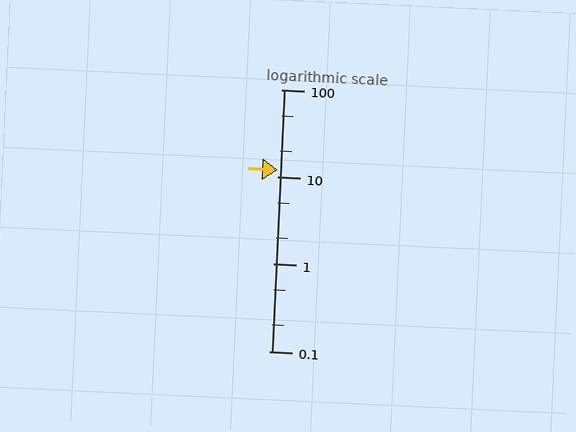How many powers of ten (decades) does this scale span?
The scale spans 3 decades, from 0.1 to 100.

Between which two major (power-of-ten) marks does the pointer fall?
The pointer is between 10 and 100.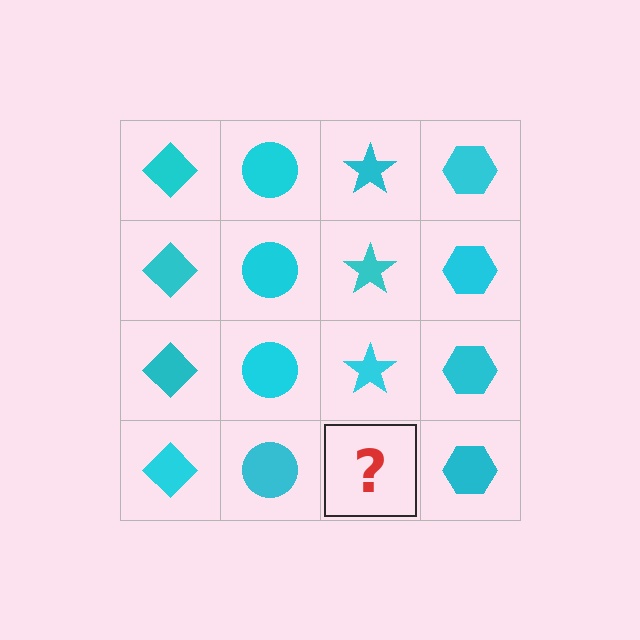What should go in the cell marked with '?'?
The missing cell should contain a cyan star.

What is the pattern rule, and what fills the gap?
The rule is that each column has a consistent shape. The gap should be filled with a cyan star.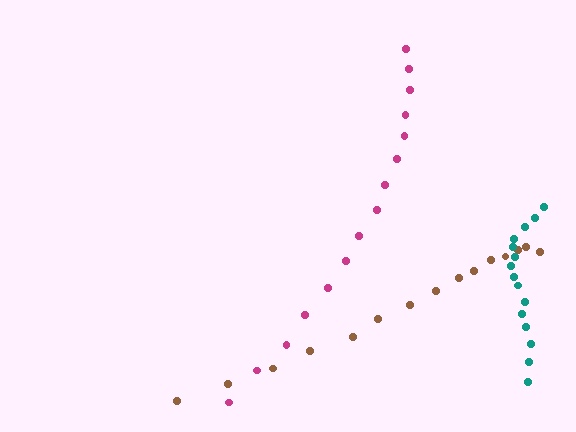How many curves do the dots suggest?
There are 3 distinct paths.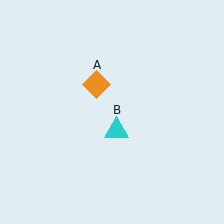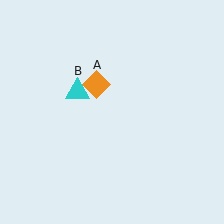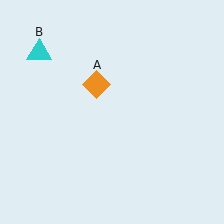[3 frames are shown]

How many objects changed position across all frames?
1 object changed position: cyan triangle (object B).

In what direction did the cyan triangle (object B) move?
The cyan triangle (object B) moved up and to the left.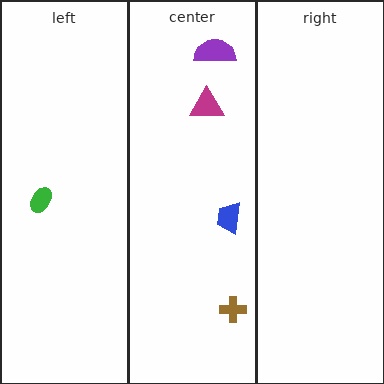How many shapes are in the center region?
4.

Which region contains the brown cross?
The center region.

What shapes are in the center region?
The magenta triangle, the purple semicircle, the blue trapezoid, the brown cross.